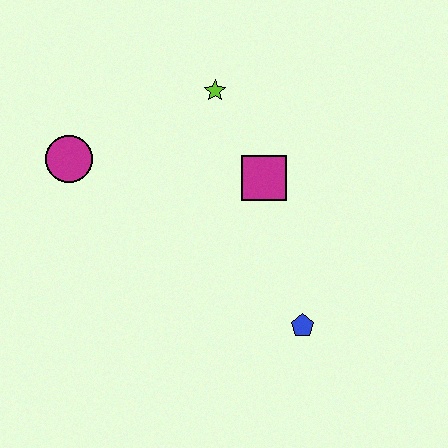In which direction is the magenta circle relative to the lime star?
The magenta circle is to the left of the lime star.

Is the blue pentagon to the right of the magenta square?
Yes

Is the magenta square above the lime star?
No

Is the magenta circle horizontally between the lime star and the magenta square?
No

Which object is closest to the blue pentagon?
The magenta square is closest to the blue pentagon.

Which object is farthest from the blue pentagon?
The magenta circle is farthest from the blue pentagon.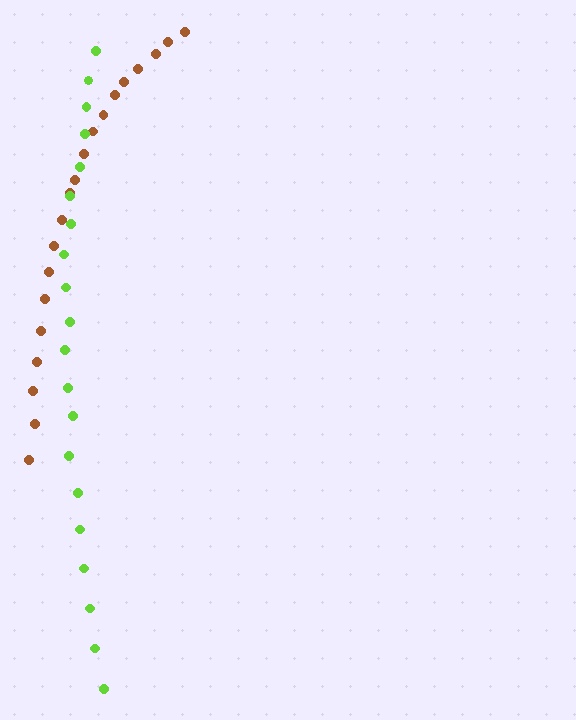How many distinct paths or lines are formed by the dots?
There are 2 distinct paths.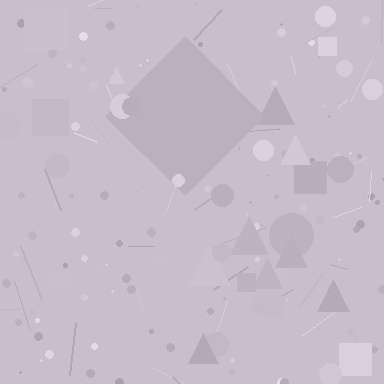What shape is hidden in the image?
A diamond is hidden in the image.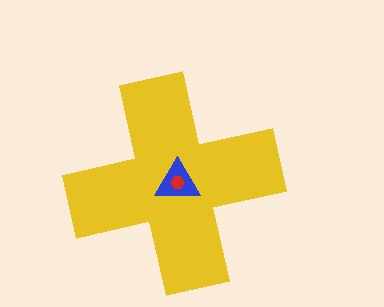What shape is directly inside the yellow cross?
The blue triangle.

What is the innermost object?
The red hexagon.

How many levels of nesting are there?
3.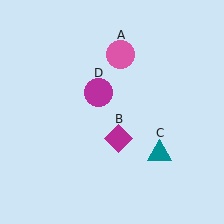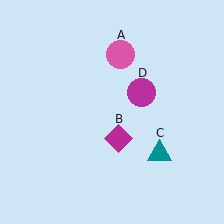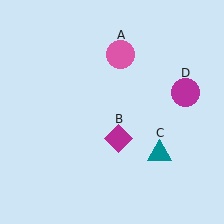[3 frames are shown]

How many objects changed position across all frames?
1 object changed position: magenta circle (object D).